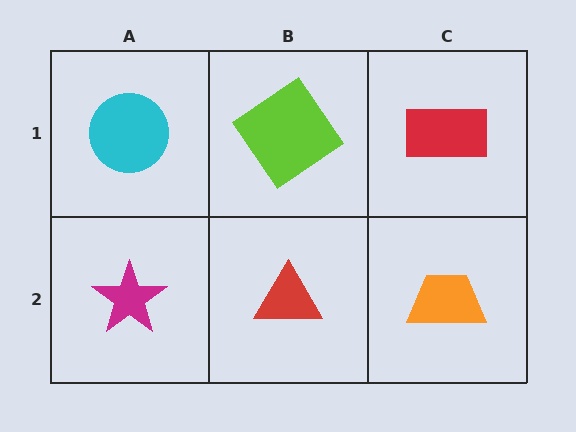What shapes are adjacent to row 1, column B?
A red triangle (row 2, column B), a cyan circle (row 1, column A), a red rectangle (row 1, column C).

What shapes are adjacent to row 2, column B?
A lime diamond (row 1, column B), a magenta star (row 2, column A), an orange trapezoid (row 2, column C).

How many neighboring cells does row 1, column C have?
2.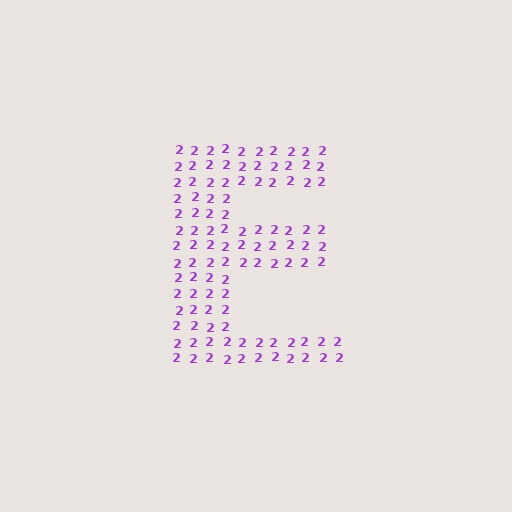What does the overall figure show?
The overall figure shows the letter E.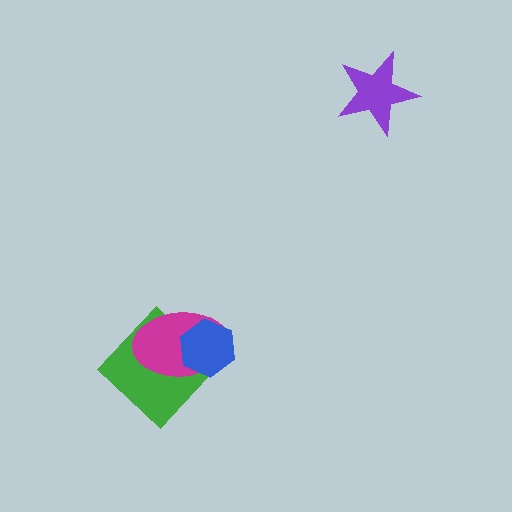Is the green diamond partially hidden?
Yes, it is partially covered by another shape.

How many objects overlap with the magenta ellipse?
2 objects overlap with the magenta ellipse.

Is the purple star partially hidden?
No, no other shape covers it.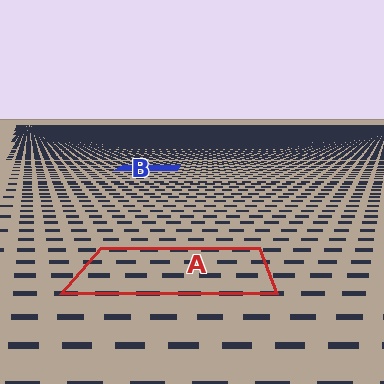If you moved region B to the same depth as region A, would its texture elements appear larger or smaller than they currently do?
They would appear larger. At a closer depth, the same texture elements are projected at a bigger on-screen size.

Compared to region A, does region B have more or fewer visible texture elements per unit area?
Region B has more texture elements per unit area — they are packed more densely because it is farther away.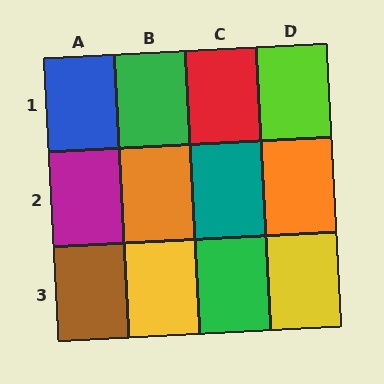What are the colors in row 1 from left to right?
Blue, green, red, lime.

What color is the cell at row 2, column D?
Orange.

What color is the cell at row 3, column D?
Yellow.